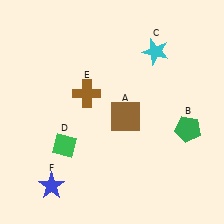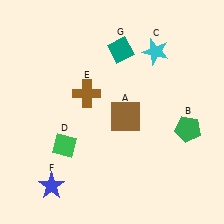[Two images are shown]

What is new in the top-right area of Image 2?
A teal diamond (G) was added in the top-right area of Image 2.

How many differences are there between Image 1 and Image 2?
There is 1 difference between the two images.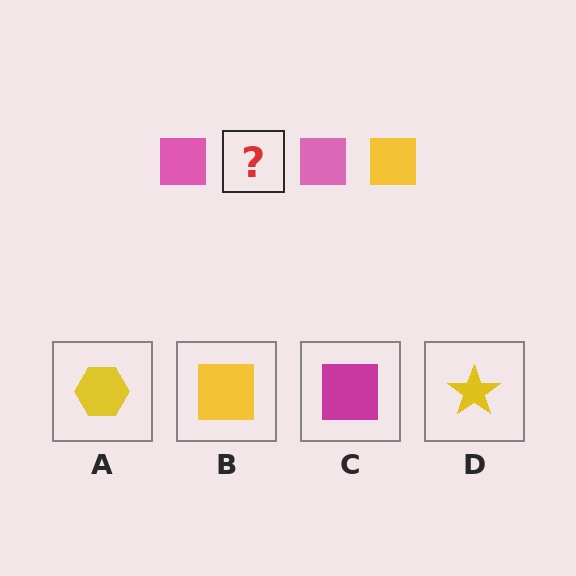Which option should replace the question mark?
Option B.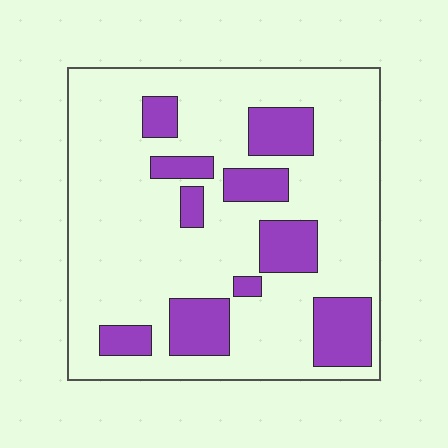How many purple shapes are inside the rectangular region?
10.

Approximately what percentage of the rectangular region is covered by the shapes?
Approximately 25%.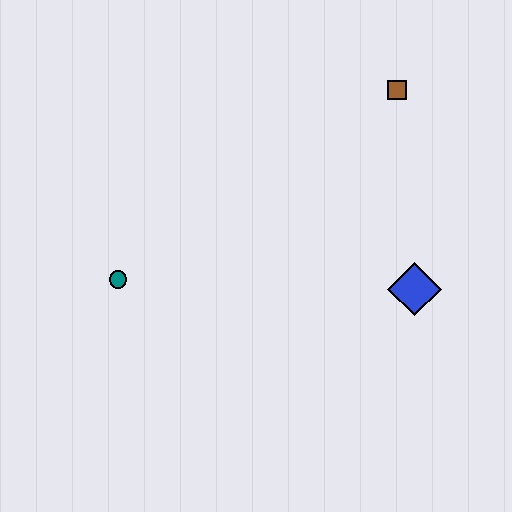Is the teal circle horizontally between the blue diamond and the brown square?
No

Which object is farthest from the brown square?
The teal circle is farthest from the brown square.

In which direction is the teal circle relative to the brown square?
The teal circle is to the left of the brown square.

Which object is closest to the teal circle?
The blue diamond is closest to the teal circle.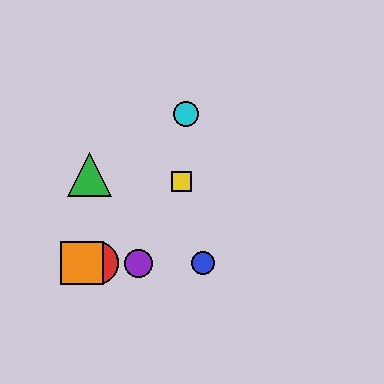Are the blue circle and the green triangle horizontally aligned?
No, the blue circle is at y≈263 and the green triangle is at y≈174.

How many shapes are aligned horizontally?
4 shapes (the red circle, the blue circle, the purple circle, the orange square) are aligned horizontally.